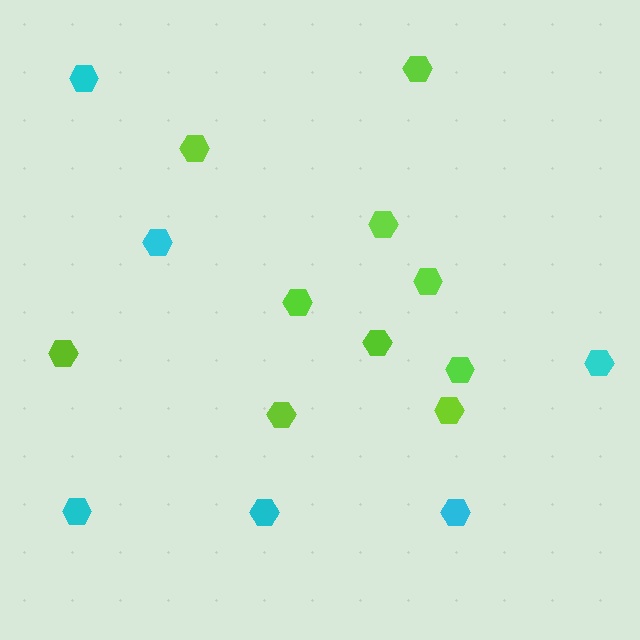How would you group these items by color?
There are 2 groups: one group of cyan hexagons (6) and one group of lime hexagons (10).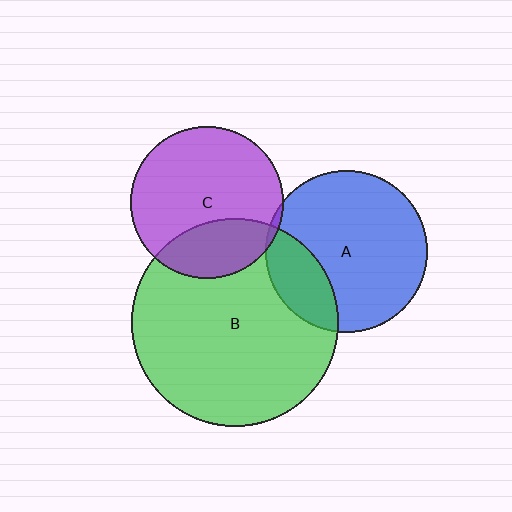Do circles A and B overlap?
Yes.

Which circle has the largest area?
Circle B (green).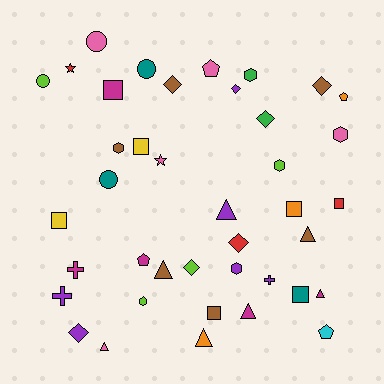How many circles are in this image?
There are 4 circles.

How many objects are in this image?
There are 40 objects.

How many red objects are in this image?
There are 3 red objects.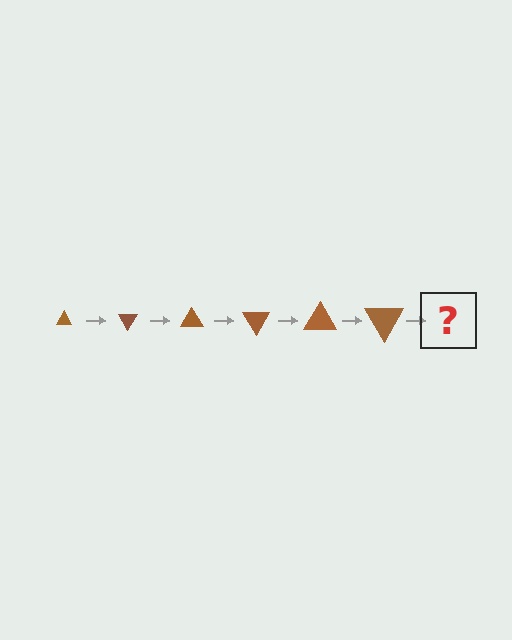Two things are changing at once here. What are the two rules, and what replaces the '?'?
The two rules are that the triangle grows larger each step and it rotates 60 degrees each step. The '?' should be a triangle, larger than the previous one and rotated 360 degrees from the start.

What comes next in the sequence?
The next element should be a triangle, larger than the previous one and rotated 360 degrees from the start.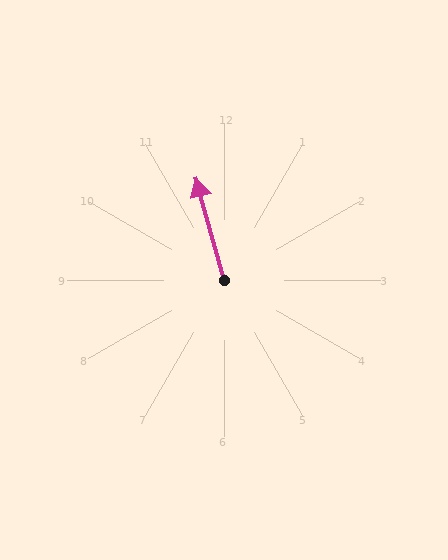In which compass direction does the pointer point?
North.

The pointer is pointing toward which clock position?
Roughly 11 o'clock.